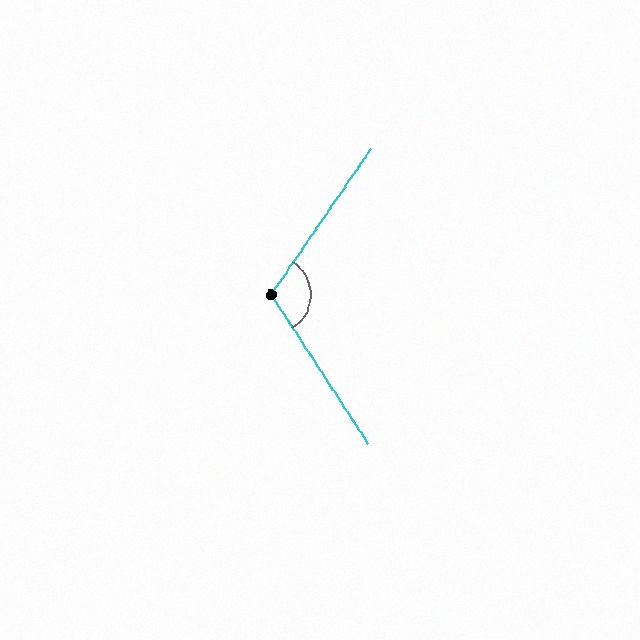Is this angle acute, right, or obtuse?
It is obtuse.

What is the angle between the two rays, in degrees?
Approximately 113 degrees.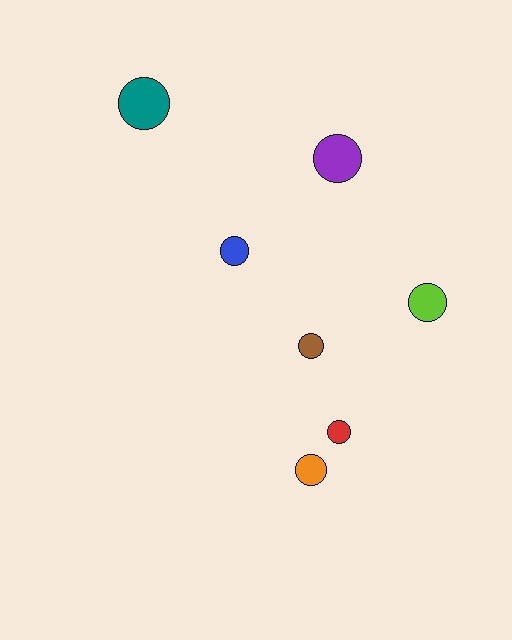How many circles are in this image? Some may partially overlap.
There are 7 circles.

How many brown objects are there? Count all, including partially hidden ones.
There is 1 brown object.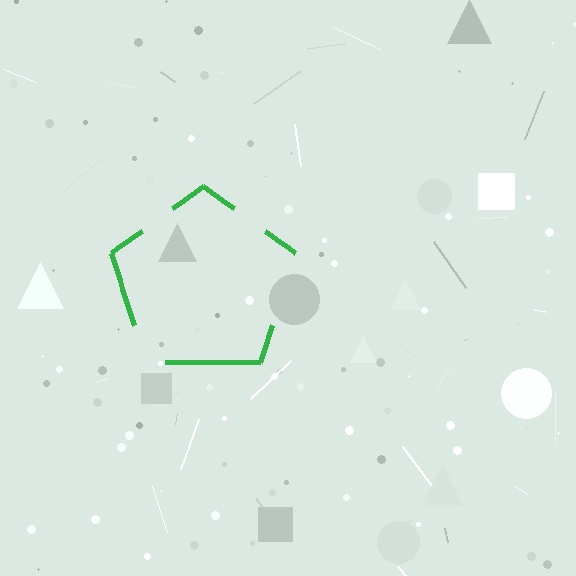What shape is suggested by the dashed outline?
The dashed outline suggests a pentagon.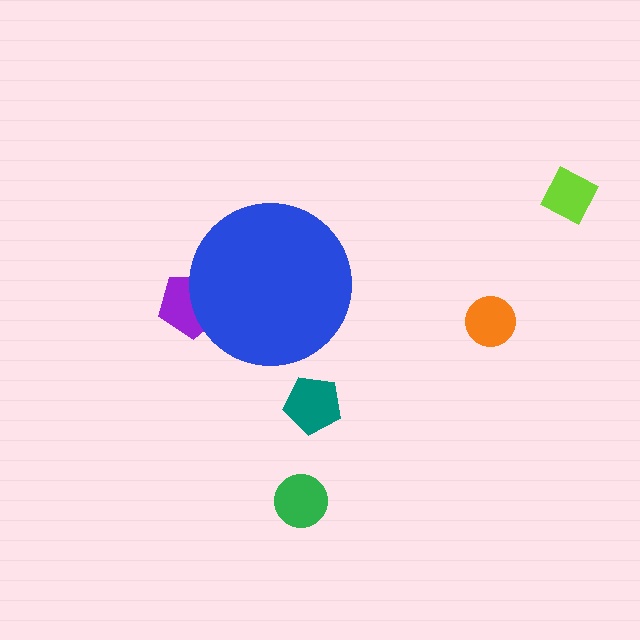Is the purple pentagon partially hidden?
Yes, the purple pentagon is partially hidden behind the blue circle.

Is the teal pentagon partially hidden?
No, the teal pentagon is fully visible.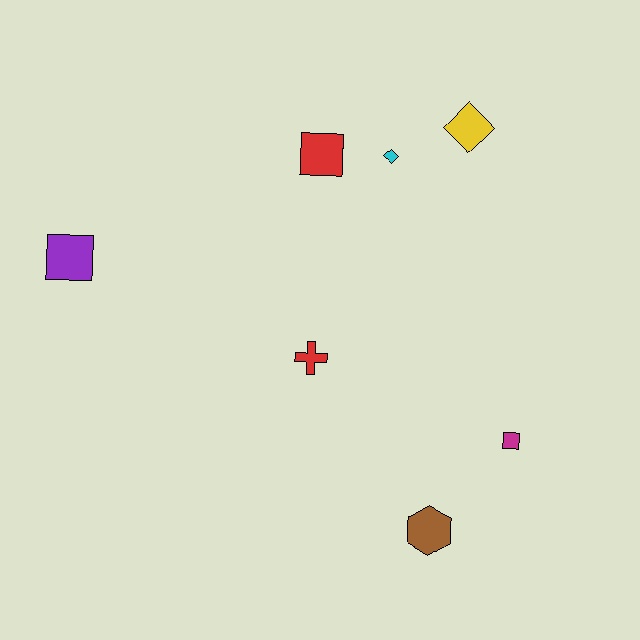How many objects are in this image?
There are 7 objects.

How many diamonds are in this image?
There are 2 diamonds.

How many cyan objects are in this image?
There is 1 cyan object.